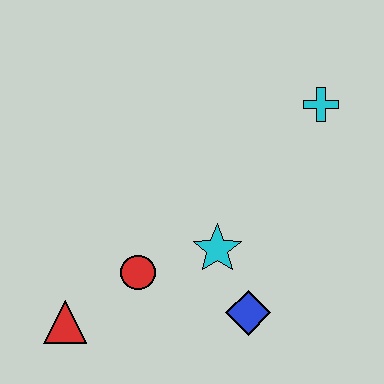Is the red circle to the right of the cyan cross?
No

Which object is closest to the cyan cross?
The cyan star is closest to the cyan cross.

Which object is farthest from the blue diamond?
The cyan cross is farthest from the blue diamond.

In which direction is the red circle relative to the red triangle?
The red circle is to the right of the red triangle.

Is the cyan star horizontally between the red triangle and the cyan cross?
Yes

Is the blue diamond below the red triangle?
No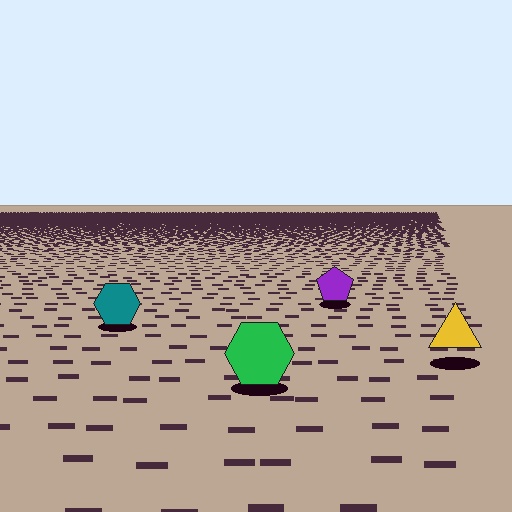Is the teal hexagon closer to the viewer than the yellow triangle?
No. The yellow triangle is closer — you can tell from the texture gradient: the ground texture is coarser near it.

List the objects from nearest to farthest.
From nearest to farthest: the green hexagon, the yellow triangle, the teal hexagon, the purple pentagon.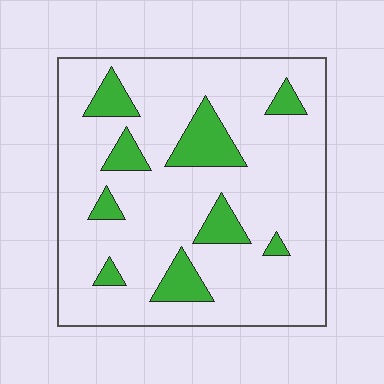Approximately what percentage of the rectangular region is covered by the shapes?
Approximately 15%.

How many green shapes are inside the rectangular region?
9.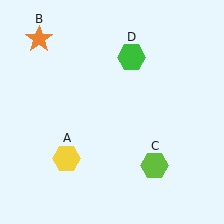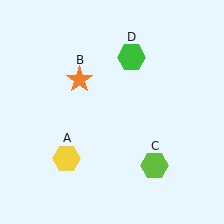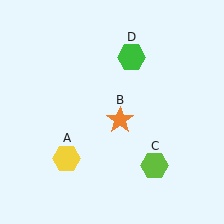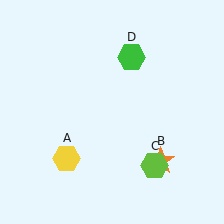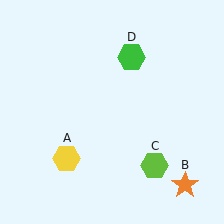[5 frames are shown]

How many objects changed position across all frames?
1 object changed position: orange star (object B).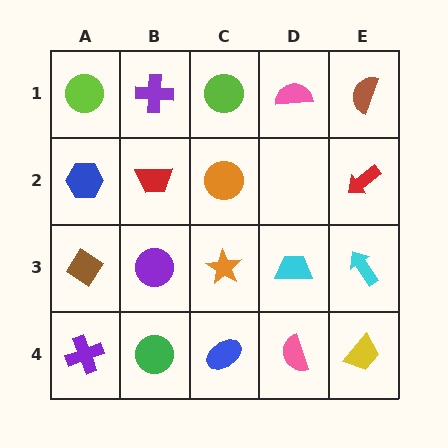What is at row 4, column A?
A purple cross.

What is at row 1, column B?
A purple cross.